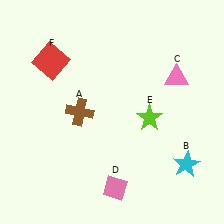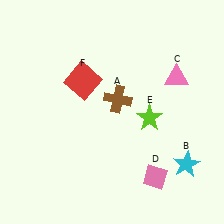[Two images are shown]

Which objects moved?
The objects that moved are: the brown cross (A), the pink diamond (D), the red square (F).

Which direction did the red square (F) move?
The red square (F) moved right.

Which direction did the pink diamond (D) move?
The pink diamond (D) moved right.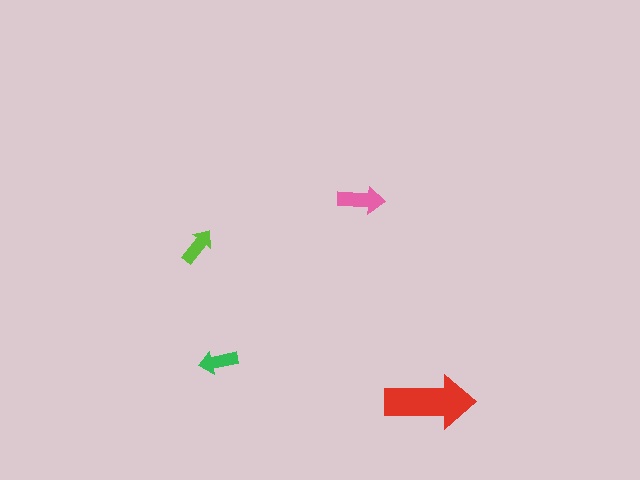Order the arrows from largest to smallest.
the red one, the pink one, the green one, the lime one.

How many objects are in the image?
There are 4 objects in the image.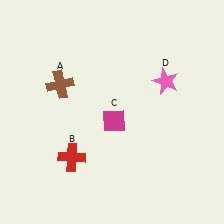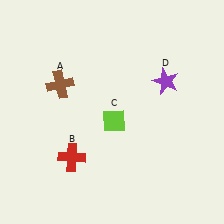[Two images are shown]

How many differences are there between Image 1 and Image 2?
There are 2 differences between the two images.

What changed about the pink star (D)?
In Image 1, D is pink. In Image 2, it changed to purple.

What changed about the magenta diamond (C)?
In Image 1, C is magenta. In Image 2, it changed to lime.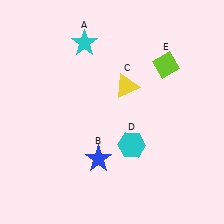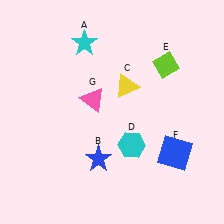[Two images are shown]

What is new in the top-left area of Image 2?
A pink triangle (G) was added in the top-left area of Image 2.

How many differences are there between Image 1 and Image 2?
There are 2 differences between the two images.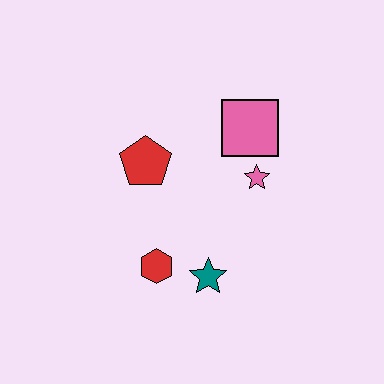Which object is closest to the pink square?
The pink star is closest to the pink square.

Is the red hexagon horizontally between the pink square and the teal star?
No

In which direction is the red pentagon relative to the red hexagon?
The red pentagon is above the red hexagon.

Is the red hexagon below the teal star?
No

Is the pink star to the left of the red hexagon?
No